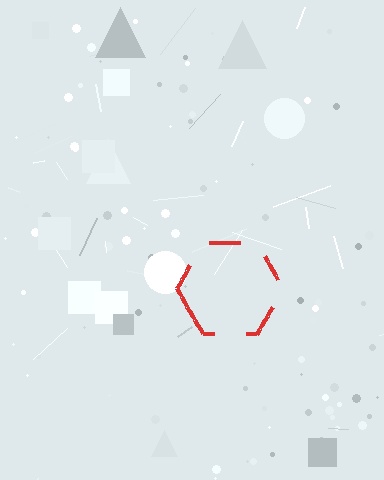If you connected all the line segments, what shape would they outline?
They would outline a hexagon.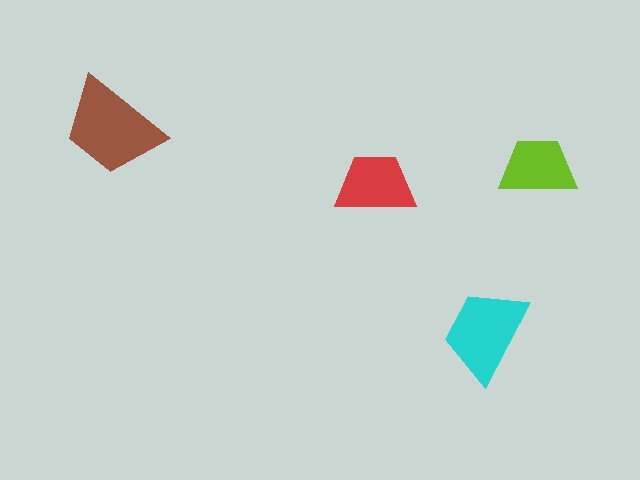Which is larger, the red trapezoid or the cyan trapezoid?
The cyan one.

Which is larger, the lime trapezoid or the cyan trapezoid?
The cyan one.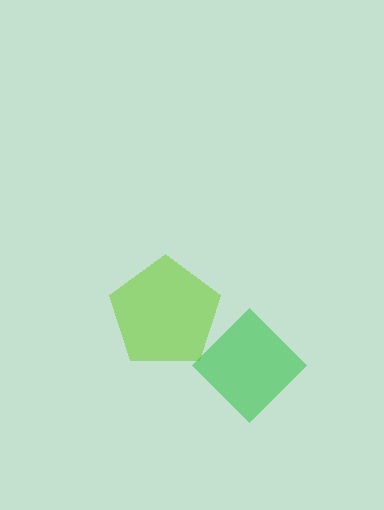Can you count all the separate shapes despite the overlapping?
Yes, there are 2 separate shapes.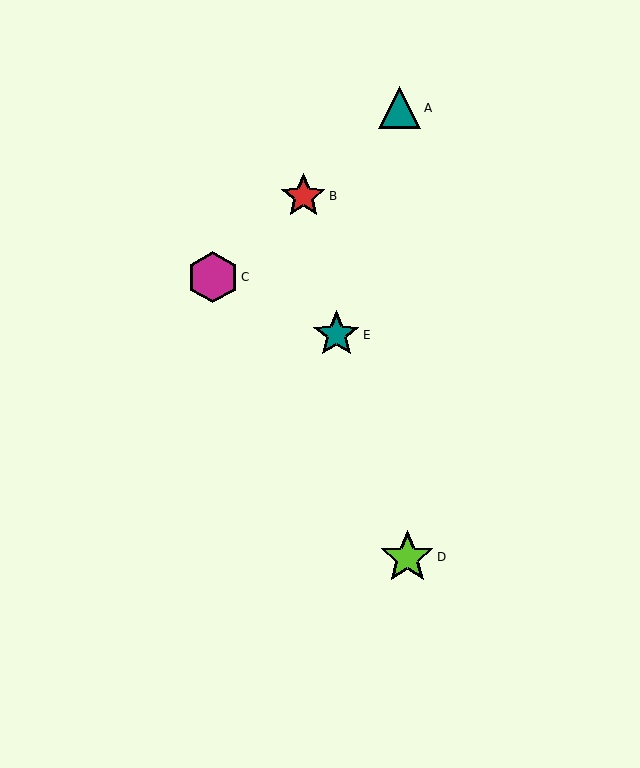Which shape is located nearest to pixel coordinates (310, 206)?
The red star (labeled B) at (303, 196) is nearest to that location.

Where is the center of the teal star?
The center of the teal star is at (336, 335).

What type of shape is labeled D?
Shape D is a lime star.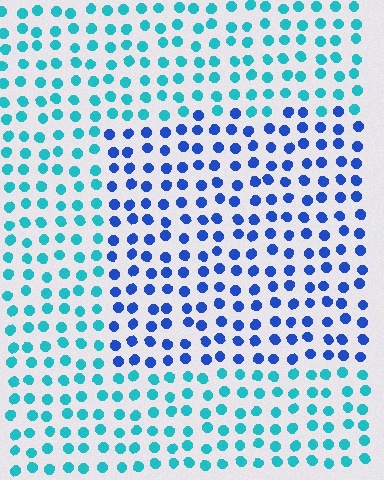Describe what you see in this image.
The image is filled with small cyan elements in a uniform arrangement. A rectangle-shaped region is visible where the elements are tinted to a slightly different hue, forming a subtle color boundary.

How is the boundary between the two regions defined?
The boundary is defined purely by a slight shift in hue (about 43 degrees). Spacing, size, and orientation are identical on both sides.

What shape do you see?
I see a rectangle.